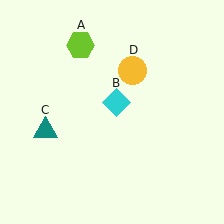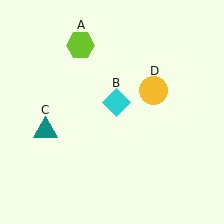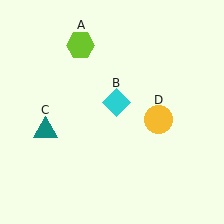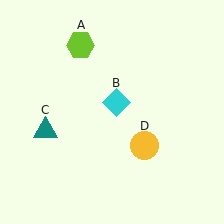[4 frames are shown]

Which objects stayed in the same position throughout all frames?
Lime hexagon (object A) and cyan diamond (object B) and teal triangle (object C) remained stationary.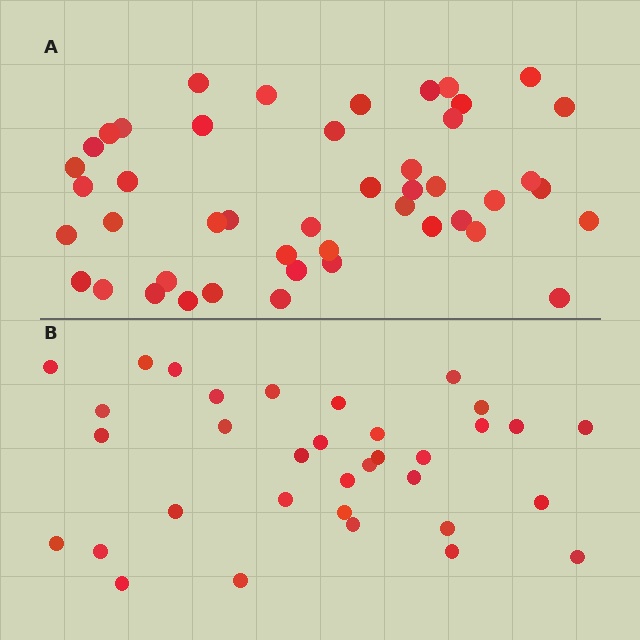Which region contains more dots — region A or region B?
Region A (the top region) has more dots.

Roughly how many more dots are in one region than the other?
Region A has roughly 12 or so more dots than region B.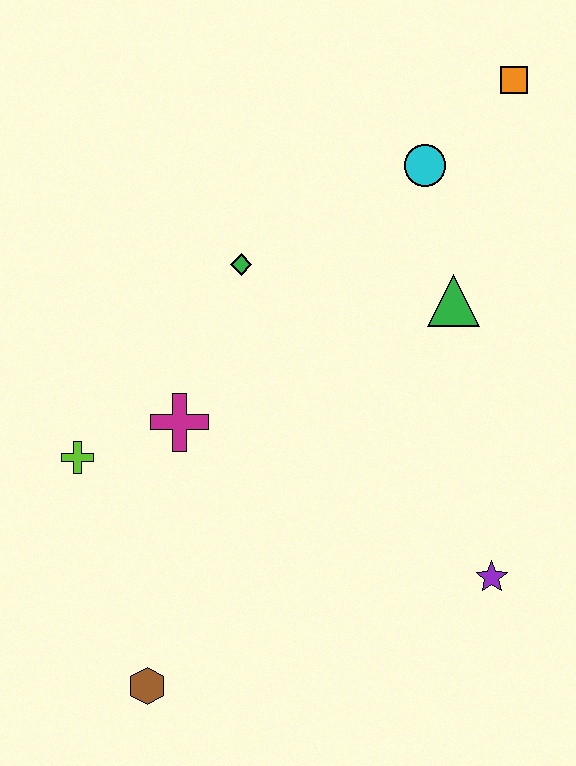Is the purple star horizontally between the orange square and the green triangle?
Yes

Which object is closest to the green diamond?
The magenta cross is closest to the green diamond.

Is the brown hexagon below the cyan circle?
Yes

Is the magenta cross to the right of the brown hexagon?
Yes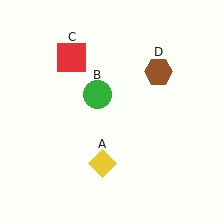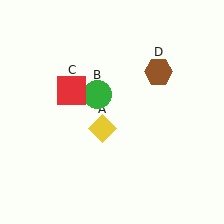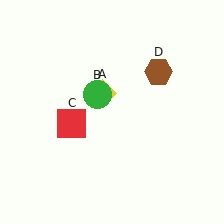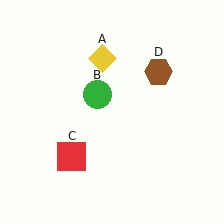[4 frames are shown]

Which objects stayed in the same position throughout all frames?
Green circle (object B) and brown hexagon (object D) remained stationary.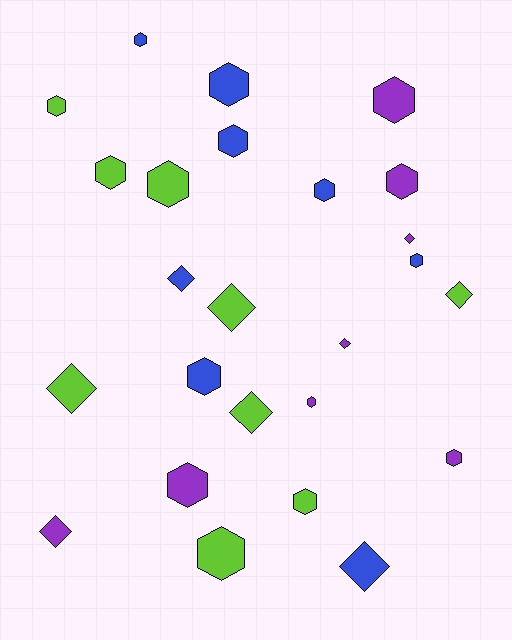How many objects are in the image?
There are 25 objects.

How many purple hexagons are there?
There are 5 purple hexagons.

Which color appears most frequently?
Lime, with 9 objects.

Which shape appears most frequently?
Hexagon, with 16 objects.